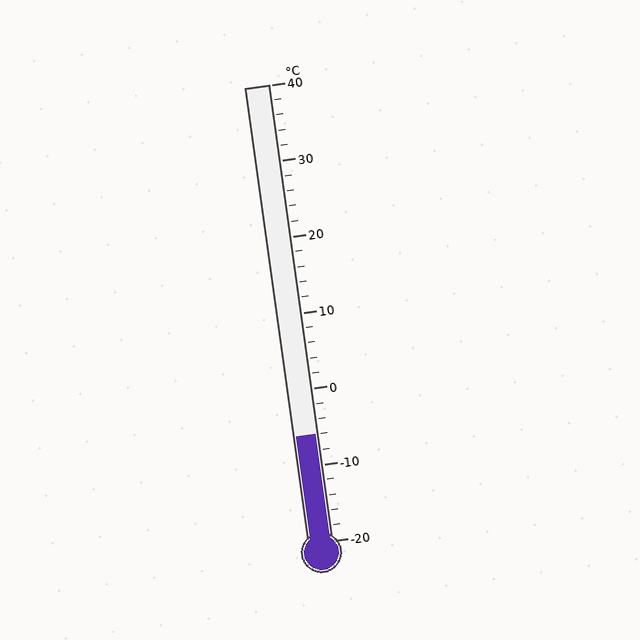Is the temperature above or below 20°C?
The temperature is below 20°C.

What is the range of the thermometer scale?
The thermometer scale ranges from -20°C to 40°C.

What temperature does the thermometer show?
The thermometer shows approximately -6°C.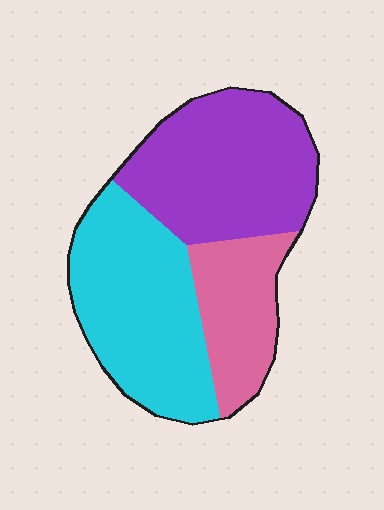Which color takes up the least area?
Pink, at roughly 20%.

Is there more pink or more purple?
Purple.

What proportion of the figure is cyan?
Cyan covers 40% of the figure.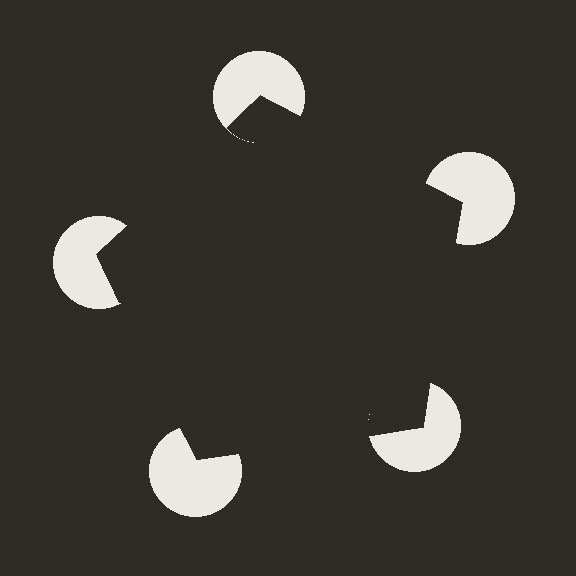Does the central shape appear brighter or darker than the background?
It typically appears slightly darker than the background, even though no actual brightness change is drawn.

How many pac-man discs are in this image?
There are 5 — one at each vertex of the illusory pentagon.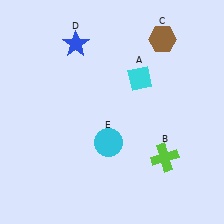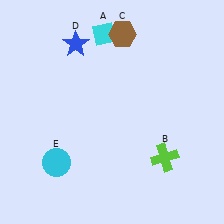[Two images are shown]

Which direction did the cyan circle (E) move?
The cyan circle (E) moved left.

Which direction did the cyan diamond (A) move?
The cyan diamond (A) moved up.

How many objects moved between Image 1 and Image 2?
3 objects moved between the two images.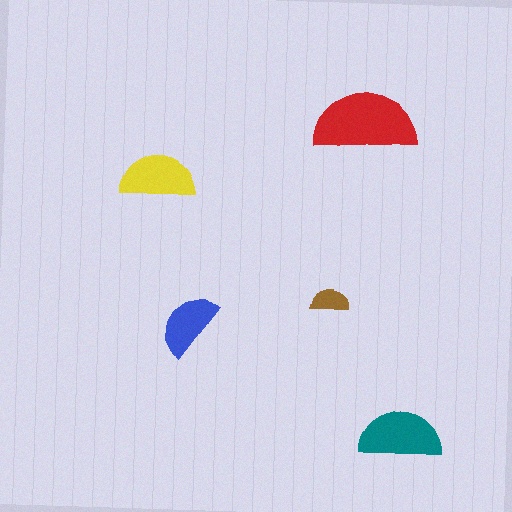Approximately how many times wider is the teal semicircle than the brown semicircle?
About 2 times wider.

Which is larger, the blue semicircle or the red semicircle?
The red one.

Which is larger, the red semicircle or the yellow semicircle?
The red one.